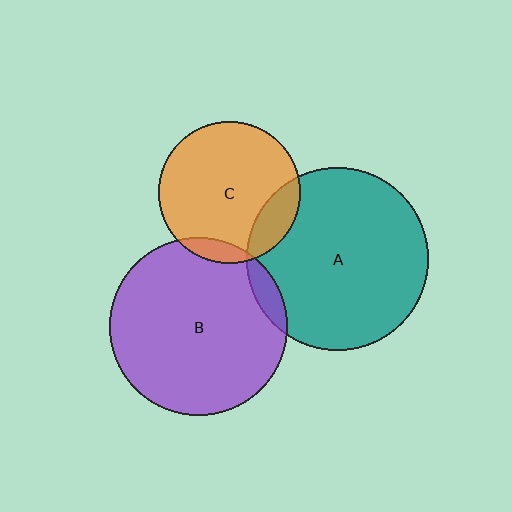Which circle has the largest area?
Circle A (teal).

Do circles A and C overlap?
Yes.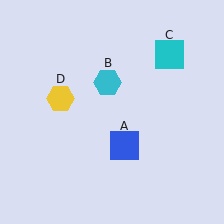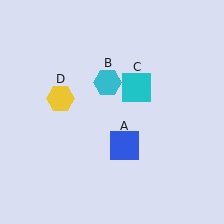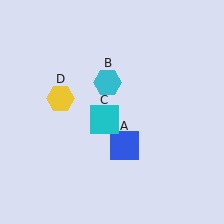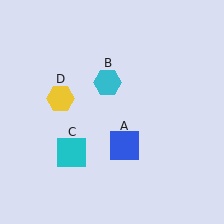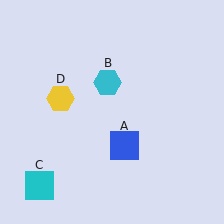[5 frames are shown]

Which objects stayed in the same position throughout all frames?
Blue square (object A) and cyan hexagon (object B) and yellow hexagon (object D) remained stationary.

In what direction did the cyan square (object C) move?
The cyan square (object C) moved down and to the left.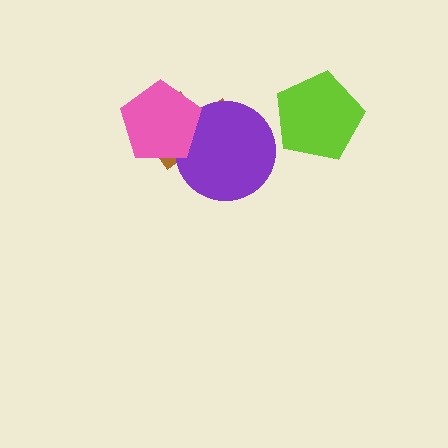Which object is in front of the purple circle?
The pink pentagon is in front of the purple circle.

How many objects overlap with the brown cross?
2 objects overlap with the brown cross.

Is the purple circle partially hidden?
Yes, it is partially covered by another shape.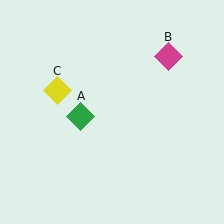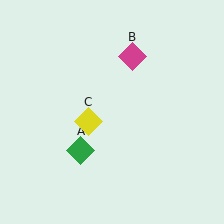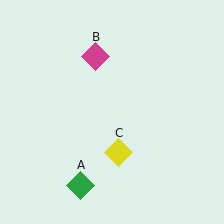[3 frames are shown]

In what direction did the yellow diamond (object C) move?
The yellow diamond (object C) moved down and to the right.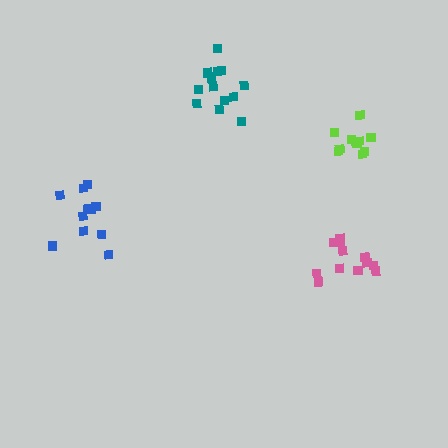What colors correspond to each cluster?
The clusters are colored: pink, teal, lime, blue.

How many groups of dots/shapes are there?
There are 4 groups.